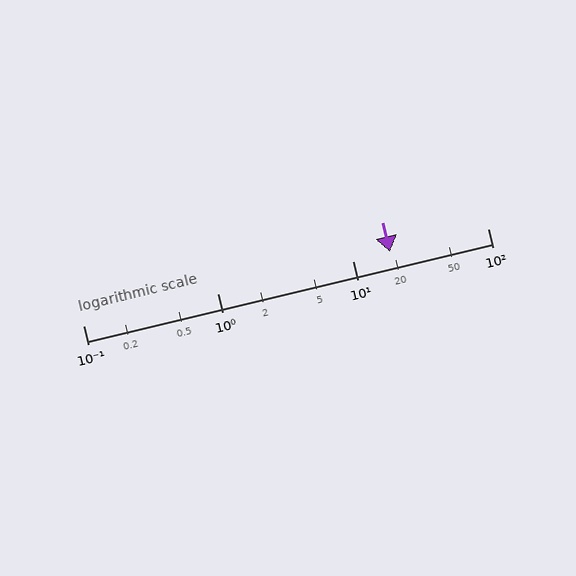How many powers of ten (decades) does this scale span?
The scale spans 3 decades, from 0.1 to 100.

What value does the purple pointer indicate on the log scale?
The pointer indicates approximately 19.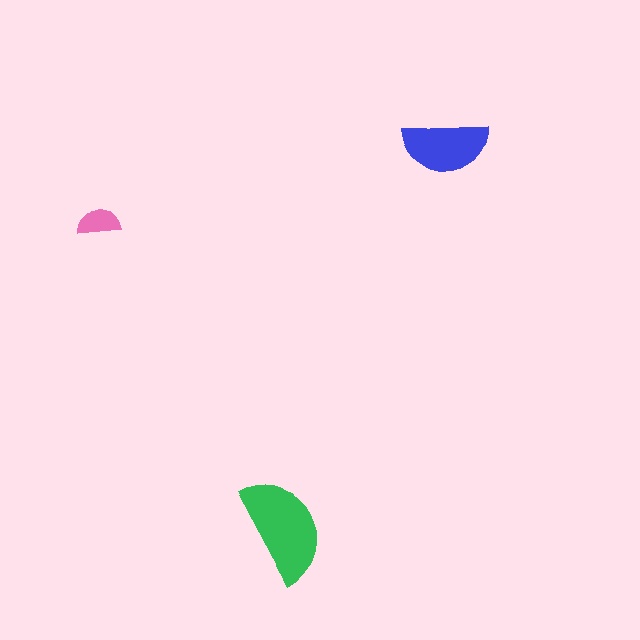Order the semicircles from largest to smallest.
the green one, the blue one, the pink one.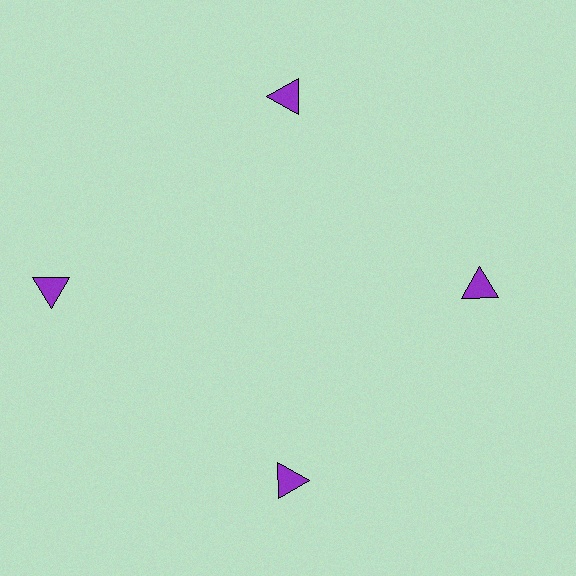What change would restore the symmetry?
The symmetry would be restored by moving it inward, back onto the ring so that all 4 triangles sit at equal angles and equal distance from the center.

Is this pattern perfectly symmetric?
No. The 4 purple triangles are arranged in a ring, but one element near the 9 o'clock position is pushed outward from the center, breaking the 4-fold rotational symmetry.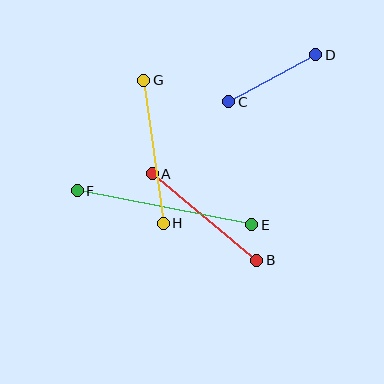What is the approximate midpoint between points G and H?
The midpoint is at approximately (153, 152) pixels.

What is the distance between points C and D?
The distance is approximately 99 pixels.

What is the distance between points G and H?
The distance is approximately 144 pixels.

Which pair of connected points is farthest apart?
Points E and F are farthest apart.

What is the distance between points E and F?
The distance is approximately 178 pixels.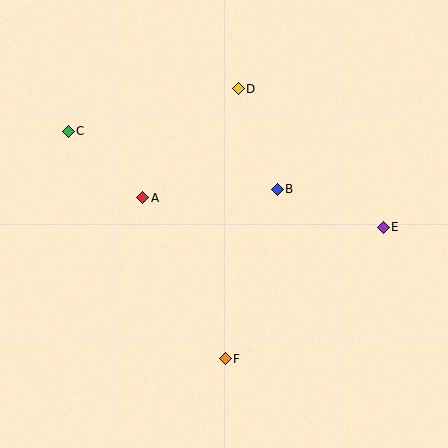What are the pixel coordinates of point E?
Point E is at (383, 227).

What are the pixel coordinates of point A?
Point A is at (143, 198).